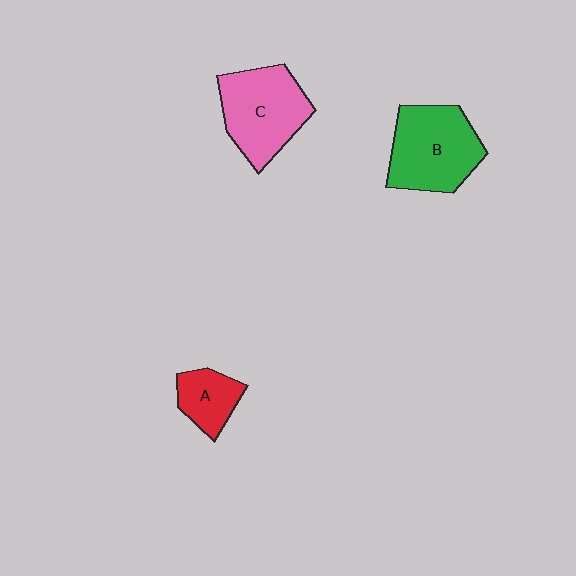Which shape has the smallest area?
Shape A (red).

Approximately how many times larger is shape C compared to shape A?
Approximately 2.0 times.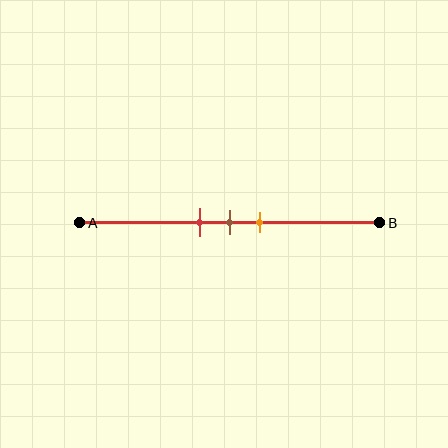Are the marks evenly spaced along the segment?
Yes, the marks are approximately evenly spaced.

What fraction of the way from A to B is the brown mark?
The brown mark is approximately 50% (0.5) of the way from A to B.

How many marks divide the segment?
There are 3 marks dividing the segment.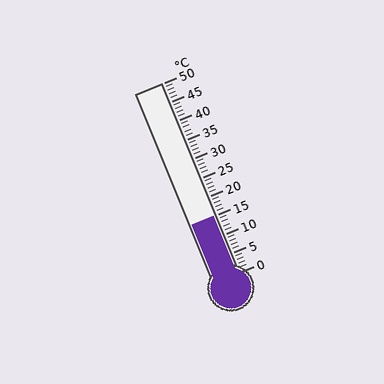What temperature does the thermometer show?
The thermometer shows approximately 15°C.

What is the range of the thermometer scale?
The thermometer scale ranges from 0°C to 50°C.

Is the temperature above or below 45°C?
The temperature is below 45°C.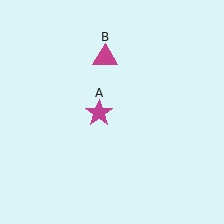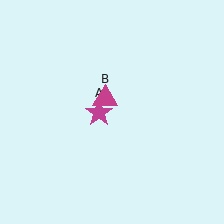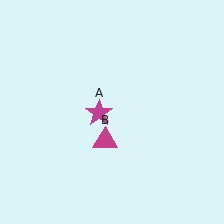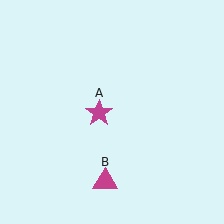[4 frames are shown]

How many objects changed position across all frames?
1 object changed position: magenta triangle (object B).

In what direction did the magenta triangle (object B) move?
The magenta triangle (object B) moved down.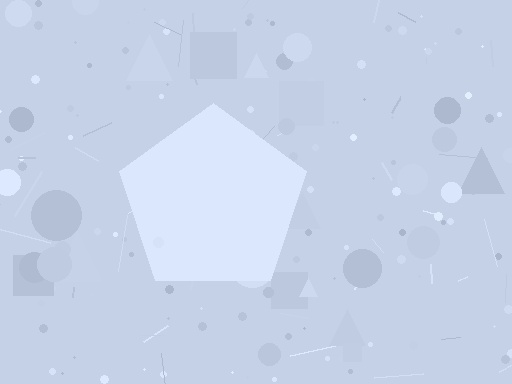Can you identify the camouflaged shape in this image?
The camouflaged shape is a pentagon.